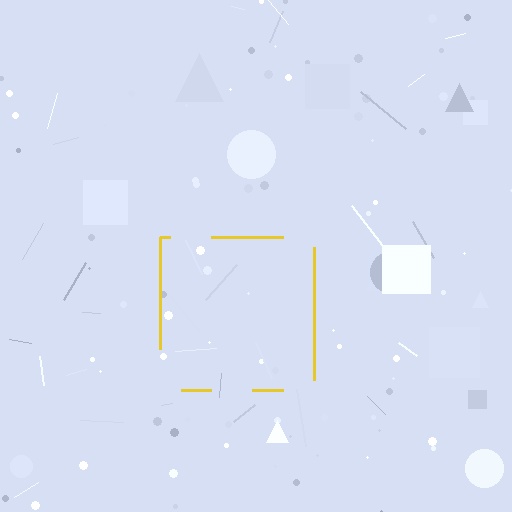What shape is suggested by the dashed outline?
The dashed outline suggests a square.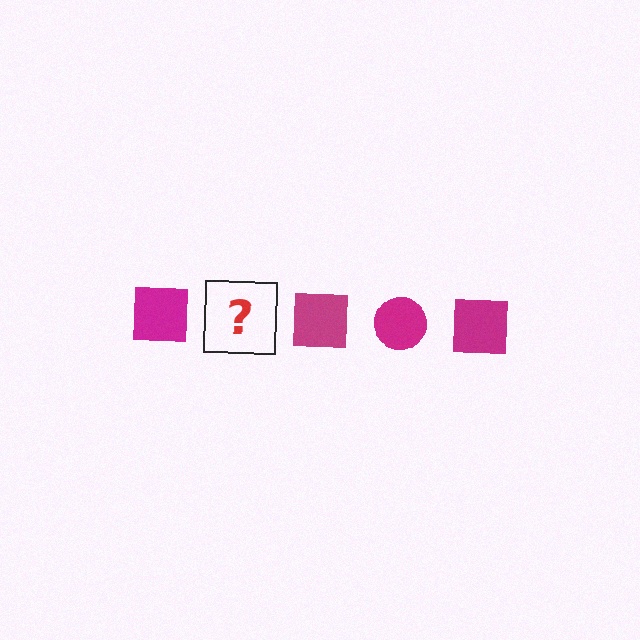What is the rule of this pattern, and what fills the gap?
The rule is that the pattern cycles through square, circle shapes in magenta. The gap should be filled with a magenta circle.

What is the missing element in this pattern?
The missing element is a magenta circle.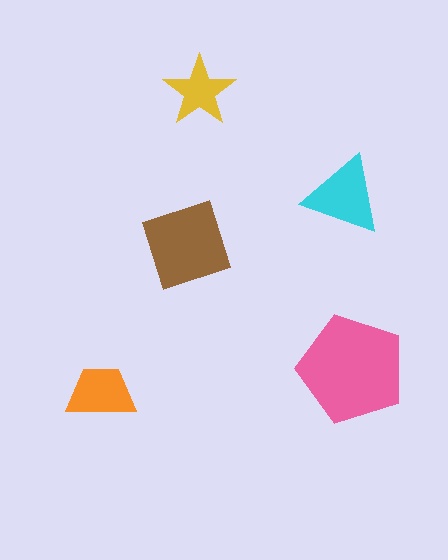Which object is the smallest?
The yellow star.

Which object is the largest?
The pink pentagon.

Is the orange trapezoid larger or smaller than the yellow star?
Larger.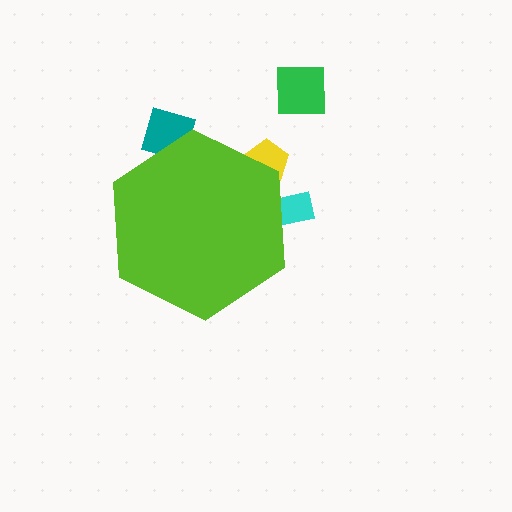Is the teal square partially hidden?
Yes, the teal square is partially hidden behind the lime hexagon.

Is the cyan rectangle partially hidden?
Yes, the cyan rectangle is partially hidden behind the lime hexagon.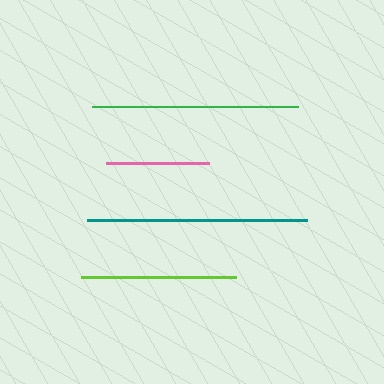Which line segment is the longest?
The teal line is the longest at approximately 220 pixels.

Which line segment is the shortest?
The pink line is the shortest at approximately 103 pixels.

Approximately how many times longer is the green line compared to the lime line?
The green line is approximately 1.3 times the length of the lime line.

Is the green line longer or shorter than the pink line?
The green line is longer than the pink line.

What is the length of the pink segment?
The pink segment is approximately 103 pixels long.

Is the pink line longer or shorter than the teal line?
The teal line is longer than the pink line.